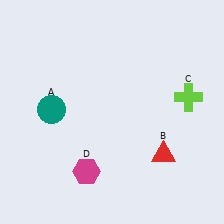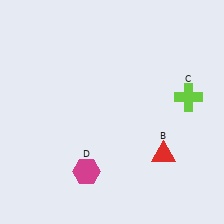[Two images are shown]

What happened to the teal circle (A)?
The teal circle (A) was removed in Image 2. It was in the top-left area of Image 1.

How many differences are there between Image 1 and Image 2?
There is 1 difference between the two images.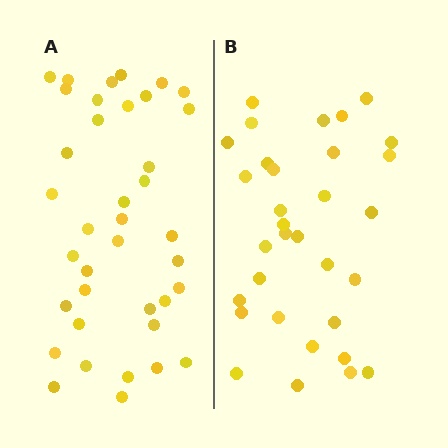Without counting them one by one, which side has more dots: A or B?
Region A (the left region) has more dots.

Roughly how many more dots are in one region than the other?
Region A has about 6 more dots than region B.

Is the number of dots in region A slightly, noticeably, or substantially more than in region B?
Region A has only slightly more — the two regions are fairly close. The ratio is roughly 1.2 to 1.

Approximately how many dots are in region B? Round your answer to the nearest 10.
About 30 dots. (The exact count is 32, which rounds to 30.)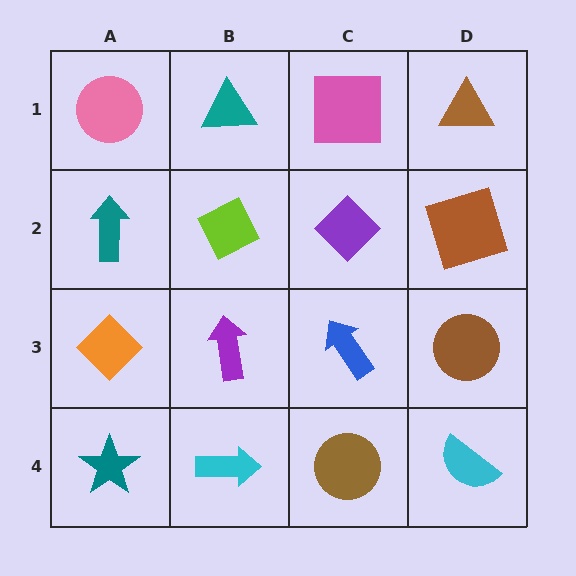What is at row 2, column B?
A lime diamond.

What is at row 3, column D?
A brown circle.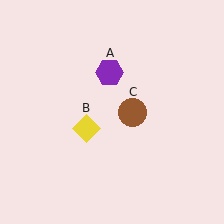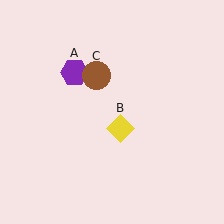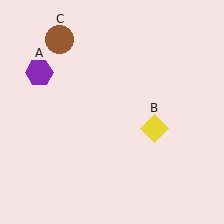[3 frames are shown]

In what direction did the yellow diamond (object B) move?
The yellow diamond (object B) moved right.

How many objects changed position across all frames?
3 objects changed position: purple hexagon (object A), yellow diamond (object B), brown circle (object C).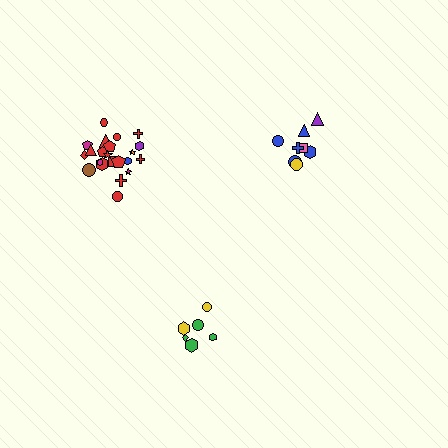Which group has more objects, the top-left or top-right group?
The top-left group.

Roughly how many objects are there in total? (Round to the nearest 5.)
Roughly 40 objects in total.